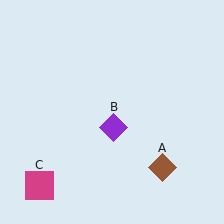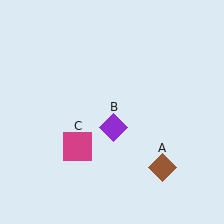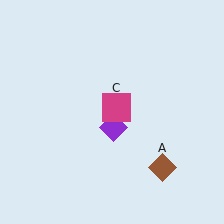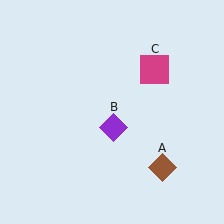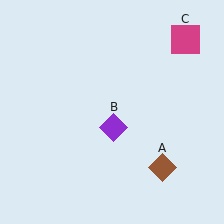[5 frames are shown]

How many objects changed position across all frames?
1 object changed position: magenta square (object C).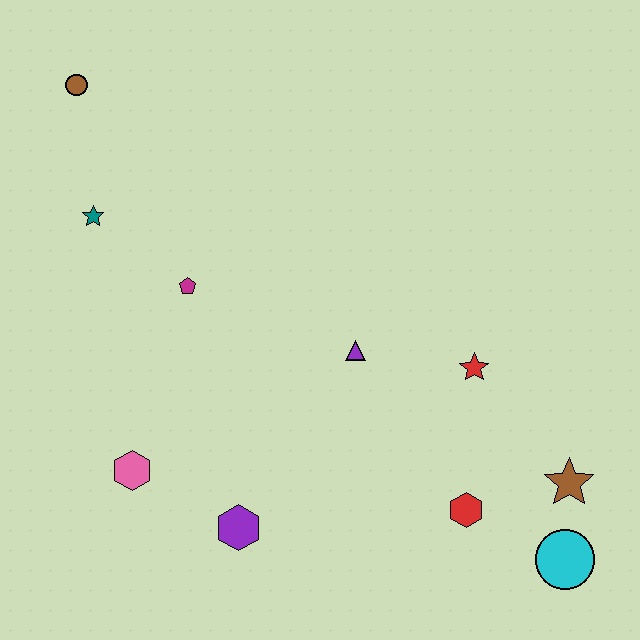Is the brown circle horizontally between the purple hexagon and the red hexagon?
No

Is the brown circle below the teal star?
No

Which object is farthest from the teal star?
The cyan circle is farthest from the teal star.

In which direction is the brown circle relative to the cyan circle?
The brown circle is to the left of the cyan circle.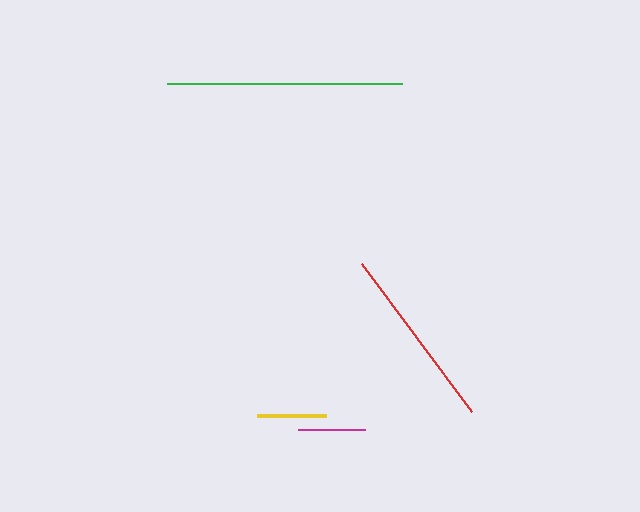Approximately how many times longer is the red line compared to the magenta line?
The red line is approximately 2.7 times the length of the magenta line.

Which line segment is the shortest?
The magenta line is the shortest at approximately 68 pixels.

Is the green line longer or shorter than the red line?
The green line is longer than the red line.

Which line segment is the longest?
The green line is the longest at approximately 235 pixels.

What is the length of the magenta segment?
The magenta segment is approximately 68 pixels long.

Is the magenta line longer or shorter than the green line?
The green line is longer than the magenta line.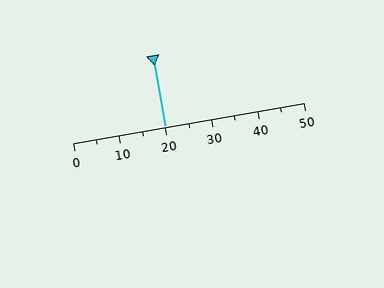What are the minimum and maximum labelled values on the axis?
The axis runs from 0 to 50.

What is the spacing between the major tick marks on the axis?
The major ticks are spaced 10 apart.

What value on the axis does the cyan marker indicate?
The marker indicates approximately 20.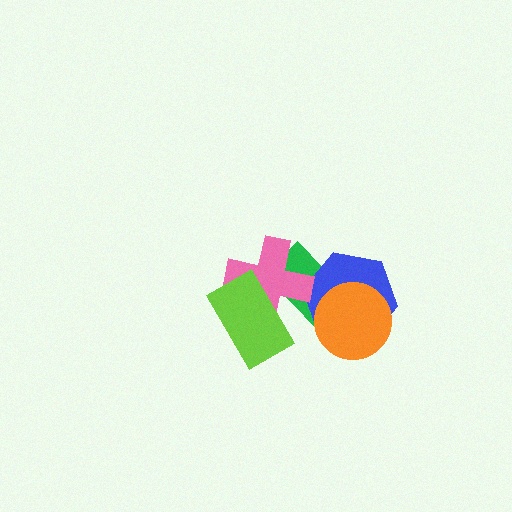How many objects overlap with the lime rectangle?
2 objects overlap with the lime rectangle.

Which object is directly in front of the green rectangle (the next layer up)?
The blue hexagon is directly in front of the green rectangle.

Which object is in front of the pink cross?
The lime rectangle is in front of the pink cross.